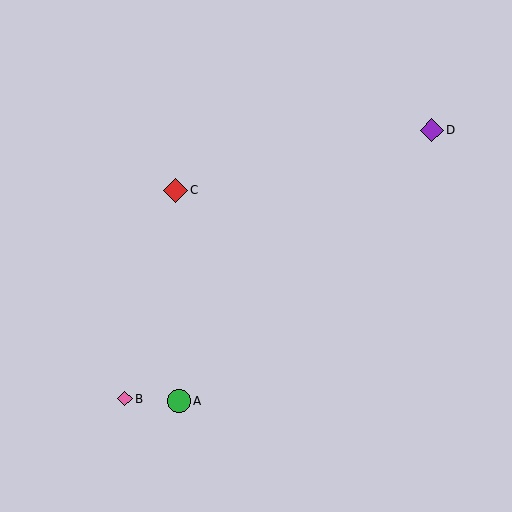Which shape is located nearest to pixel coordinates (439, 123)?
The purple diamond (labeled D) at (432, 130) is nearest to that location.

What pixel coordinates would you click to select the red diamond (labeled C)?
Click at (175, 190) to select the red diamond C.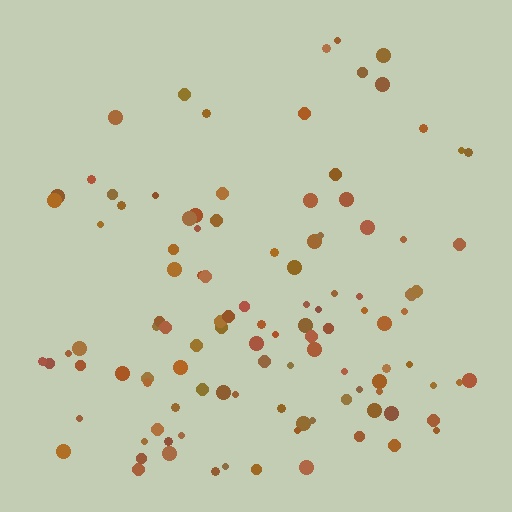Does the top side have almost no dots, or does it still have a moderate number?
Still a moderate number, just noticeably fewer than the bottom.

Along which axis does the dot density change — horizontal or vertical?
Vertical.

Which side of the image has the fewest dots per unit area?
The top.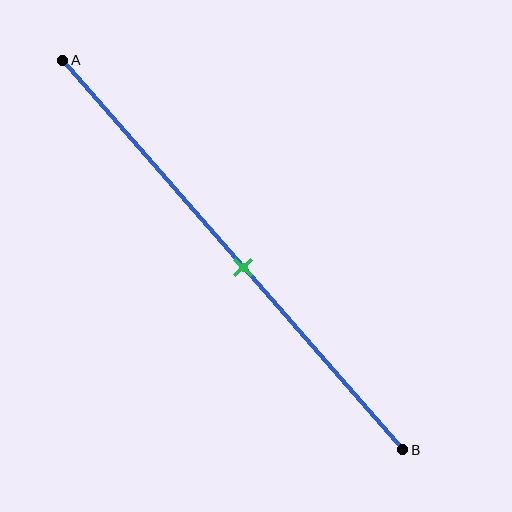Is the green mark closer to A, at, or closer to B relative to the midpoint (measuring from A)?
The green mark is closer to point B than the midpoint of segment AB.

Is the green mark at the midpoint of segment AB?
No, the mark is at about 55% from A, not at the 50% midpoint.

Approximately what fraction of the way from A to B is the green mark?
The green mark is approximately 55% of the way from A to B.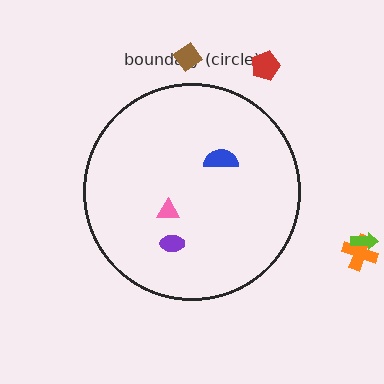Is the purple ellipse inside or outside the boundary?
Inside.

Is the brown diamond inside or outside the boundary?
Outside.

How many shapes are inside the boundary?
3 inside, 4 outside.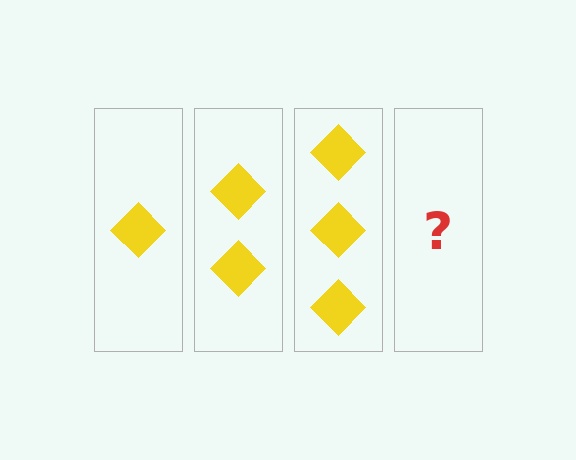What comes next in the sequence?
The next element should be 4 diamonds.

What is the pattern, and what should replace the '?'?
The pattern is that each step adds one more diamond. The '?' should be 4 diamonds.